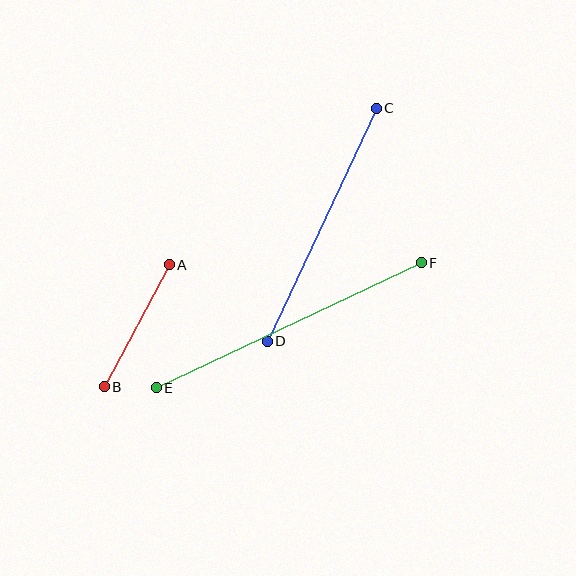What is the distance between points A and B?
The distance is approximately 138 pixels.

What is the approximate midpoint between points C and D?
The midpoint is at approximately (322, 225) pixels.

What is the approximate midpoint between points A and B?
The midpoint is at approximately (137, 326) pixels.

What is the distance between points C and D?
The distance is approximately 257 pixels.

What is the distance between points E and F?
The distance is approximately 293 pixels.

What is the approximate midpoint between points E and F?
The midpoint is at approximately (289, 325) pixels.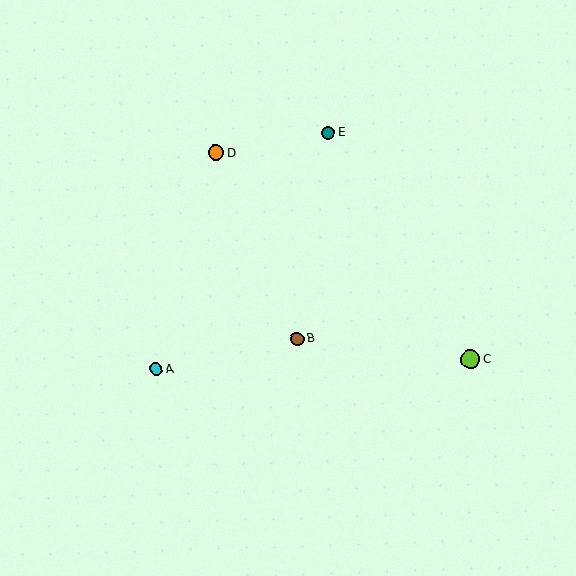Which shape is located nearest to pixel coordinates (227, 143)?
The orange circle (labeled D) at (216, 153) is nearest to that location.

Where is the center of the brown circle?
The center of the brown circle is at (297, 339).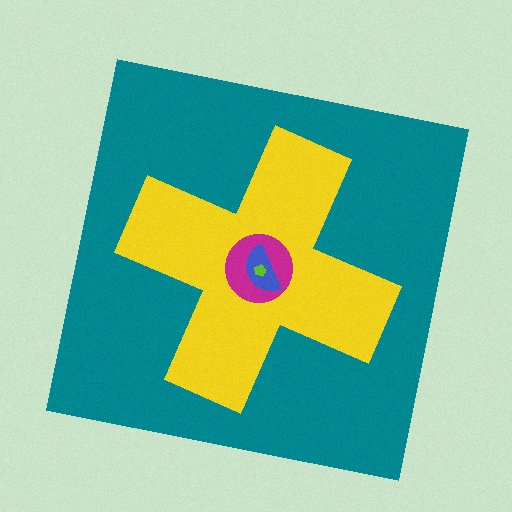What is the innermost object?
The lime pentagon.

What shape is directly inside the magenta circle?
The blue semicircle.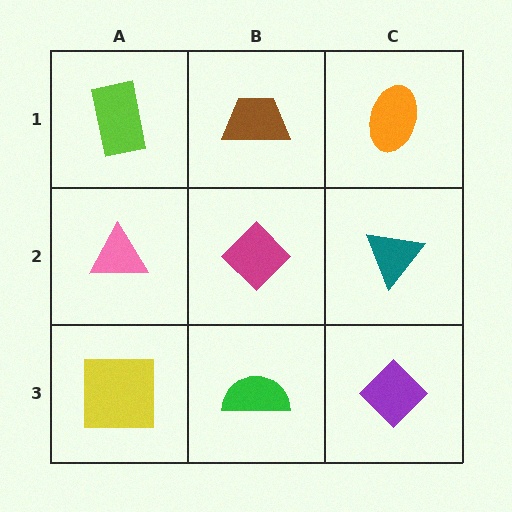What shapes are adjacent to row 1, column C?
A teal triangle (row 2, column C), a brown trapezoid (row 1, column B).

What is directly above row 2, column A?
A lime rectangle.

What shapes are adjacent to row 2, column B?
A brown trapezoid (row 1, column B), a green semicircle (row 3, column B), a pink triangle (row 2, column A), a teal triangle (row 2, column C).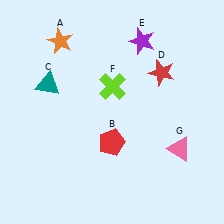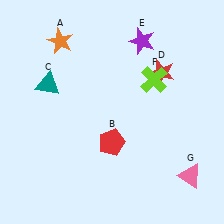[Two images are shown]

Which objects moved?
The objects that moved are: the lime cross (F), the pink triangle (G).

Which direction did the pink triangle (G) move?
The pink triangle (G) moved down.